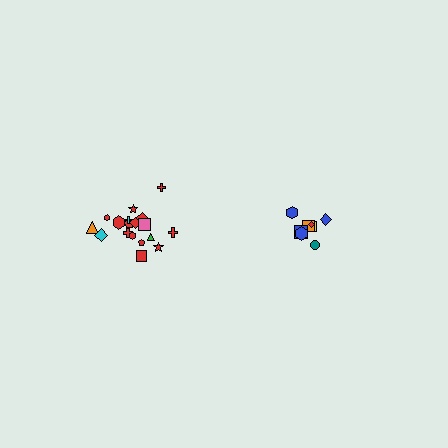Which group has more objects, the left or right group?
The left group.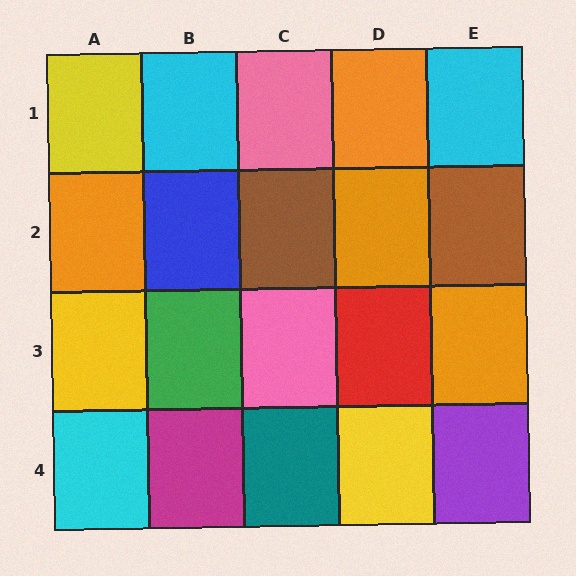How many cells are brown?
2 cells are brown.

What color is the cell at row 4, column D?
Yellow.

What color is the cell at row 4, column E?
Purple.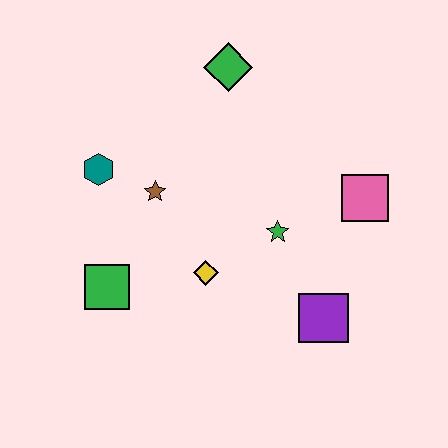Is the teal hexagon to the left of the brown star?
Yes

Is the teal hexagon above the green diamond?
No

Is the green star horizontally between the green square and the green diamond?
No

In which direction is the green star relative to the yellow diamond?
The green star is to the right of the yellow diamond.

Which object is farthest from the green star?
The teal hexagon is farthest from the green star.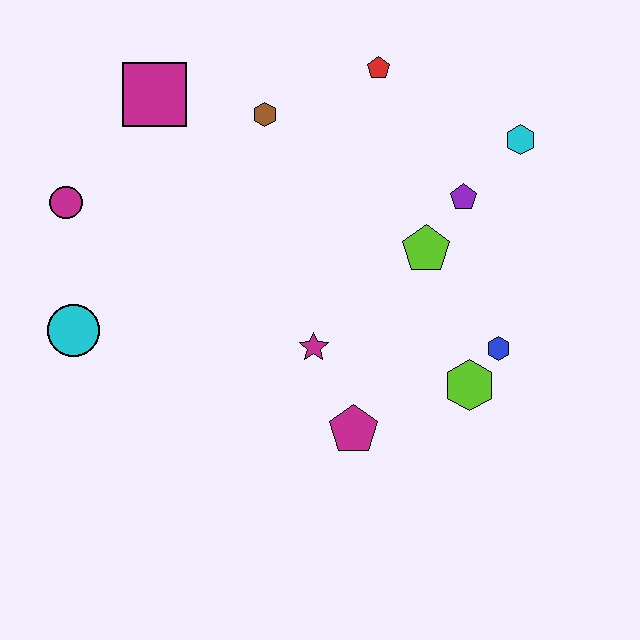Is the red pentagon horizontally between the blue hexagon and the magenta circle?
Yes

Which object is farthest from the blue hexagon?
The magenta circle is farthest from the blue hexagon.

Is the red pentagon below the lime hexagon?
No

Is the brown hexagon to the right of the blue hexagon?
No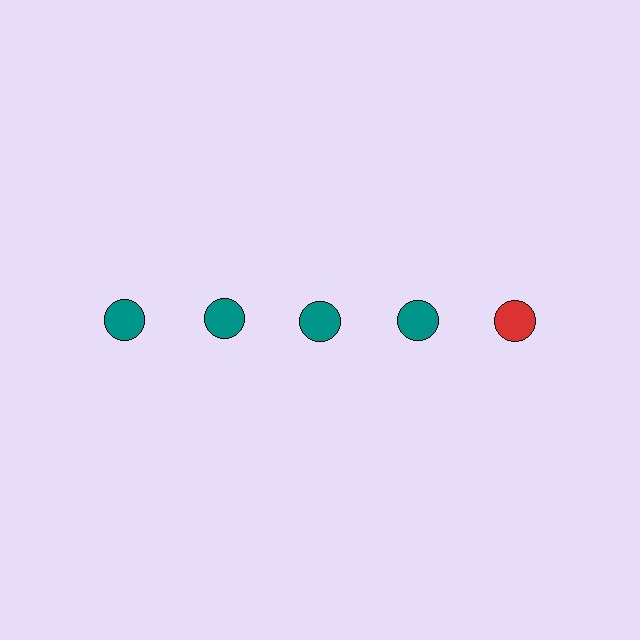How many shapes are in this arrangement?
There are 5 shapes arranged in a grid pattern.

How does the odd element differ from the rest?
It has a different color: red instead of teal.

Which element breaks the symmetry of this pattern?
The red circle in the top row, rightmost column breaks the symmetry. All other shapes are teal circles.